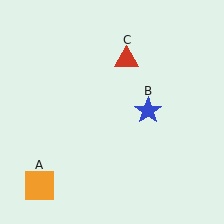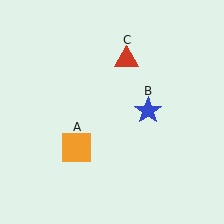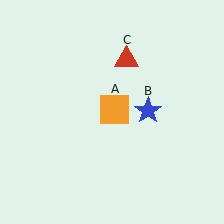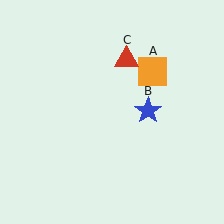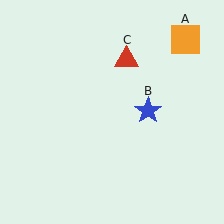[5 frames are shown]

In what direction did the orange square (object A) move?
The orange square (object A) moved up and to the right.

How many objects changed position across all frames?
1 object changed position: orange square (object A).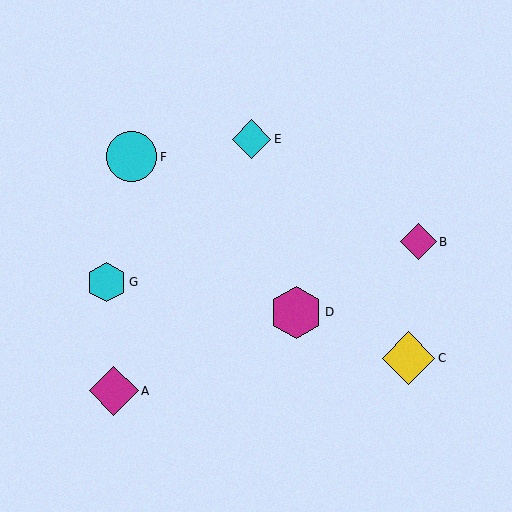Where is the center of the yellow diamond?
The center of the yellow diamond is at (409, 358).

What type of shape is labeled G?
Shape G is a cyan hexagon.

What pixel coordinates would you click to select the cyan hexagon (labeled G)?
Click at (106, 282) to select the cyan hexagon G.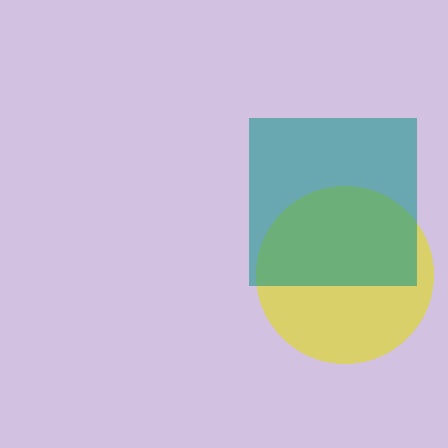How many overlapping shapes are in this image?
There are 2 overlapping shapes in the image.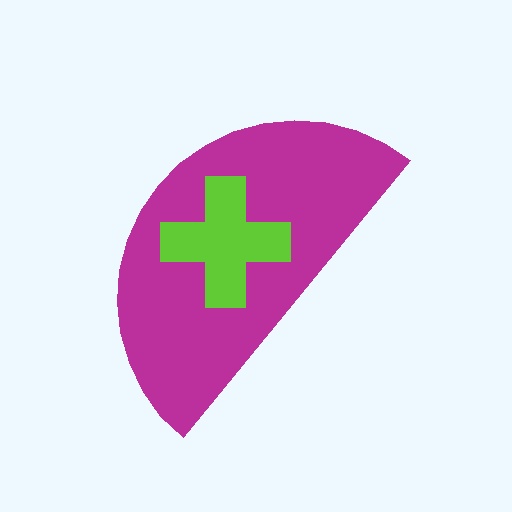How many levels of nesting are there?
2.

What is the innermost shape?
The lime cross.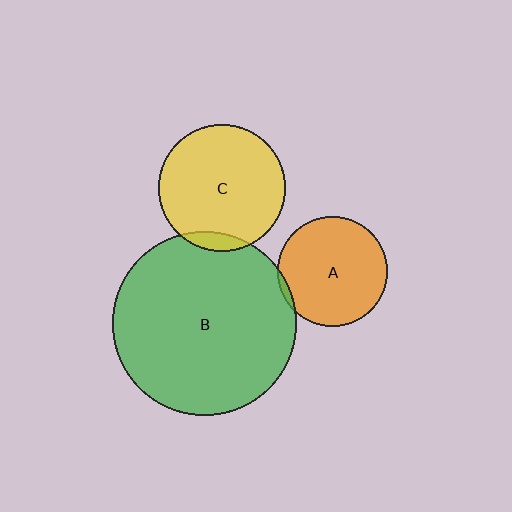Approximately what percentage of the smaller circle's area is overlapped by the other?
Approximately 5%.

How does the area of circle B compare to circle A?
Approximately 2.8 times.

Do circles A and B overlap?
Yes.